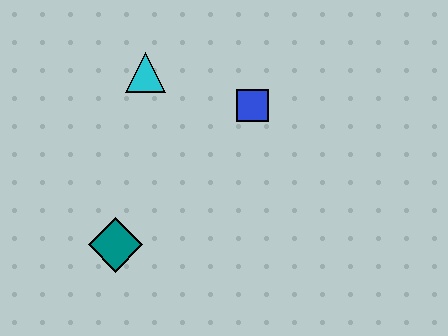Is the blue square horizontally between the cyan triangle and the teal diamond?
No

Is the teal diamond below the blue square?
Yes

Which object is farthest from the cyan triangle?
The teal diamond is farthest from the cyan triangle.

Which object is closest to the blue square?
The cyan triangle is closest to the blue square.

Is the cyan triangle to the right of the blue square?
No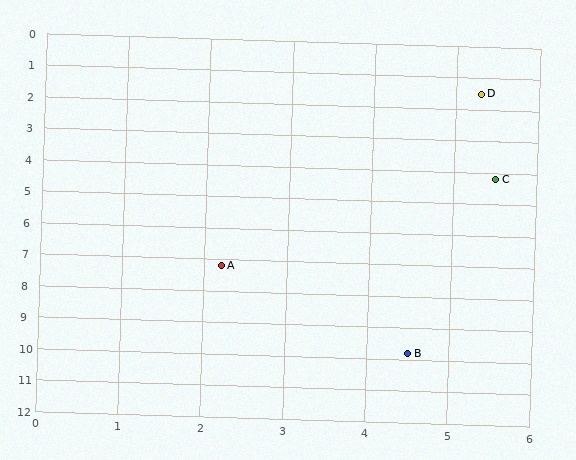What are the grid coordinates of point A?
Point A is at approximately (2.2, 7.2).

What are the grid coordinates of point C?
Point C is at approximately (5.5, 4.2).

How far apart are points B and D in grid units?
Points B and D are about 8.3 grid units apart.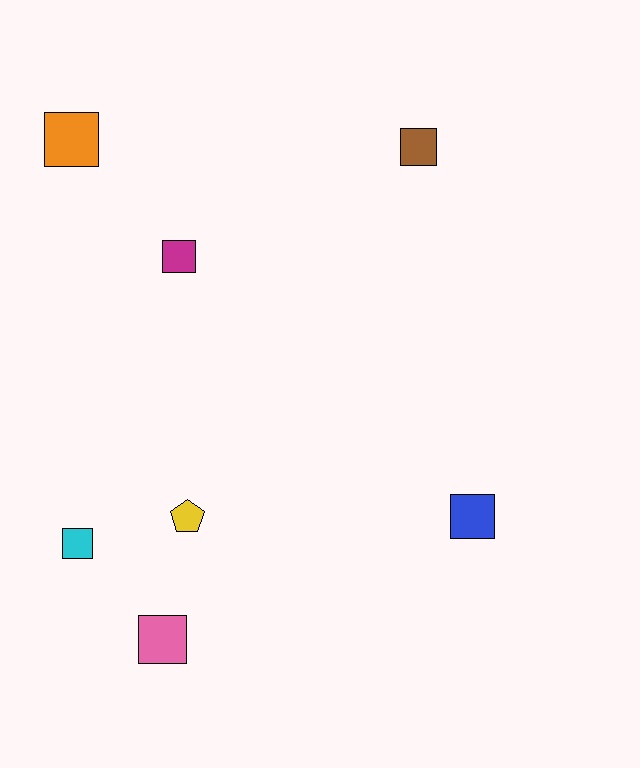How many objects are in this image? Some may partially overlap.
There are 7 objects.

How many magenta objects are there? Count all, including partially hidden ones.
There is 1 magenta object.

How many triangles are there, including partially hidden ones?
There are no triangles.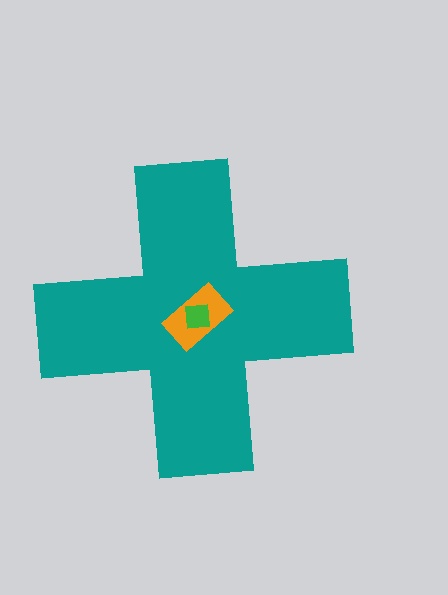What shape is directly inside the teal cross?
The orange rectangle.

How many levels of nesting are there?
3.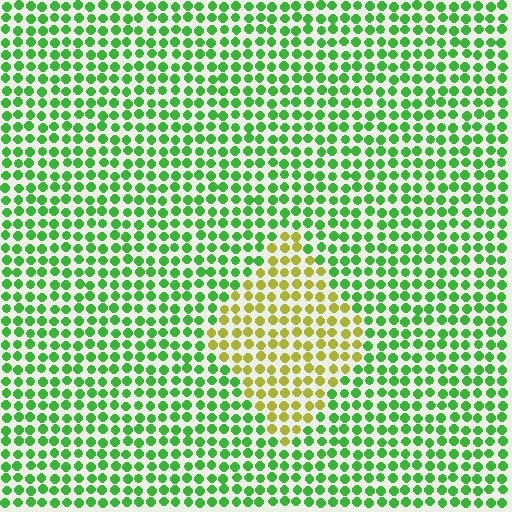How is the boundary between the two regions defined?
The boundary is defined purely by a slight shift in hue (about 56 degrees). Spacing, size, and orientation are identical on both sides.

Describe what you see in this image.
The image is filled with small green elements in a uniform arrangement. A diamond-shaped region is visible where the elements are tinted to a slightly different hue, forming a subtle color boundary.